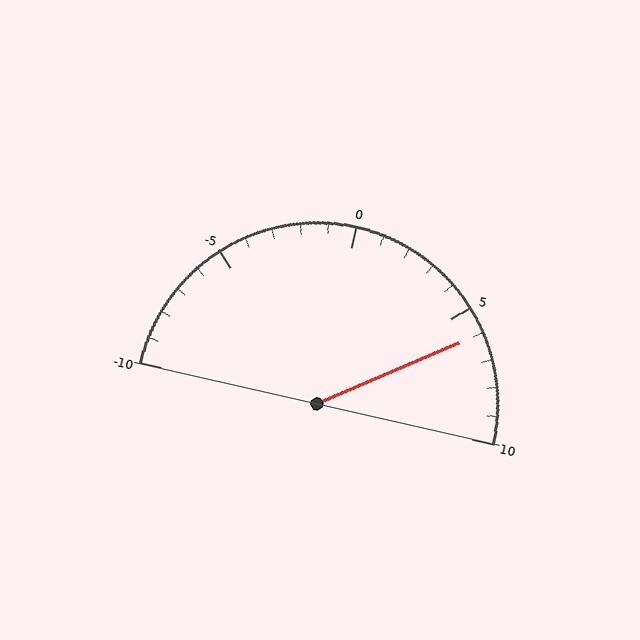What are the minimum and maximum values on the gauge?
The gauge ranges from -10 to 10.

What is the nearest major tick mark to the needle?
The nearest major tick mark is 5.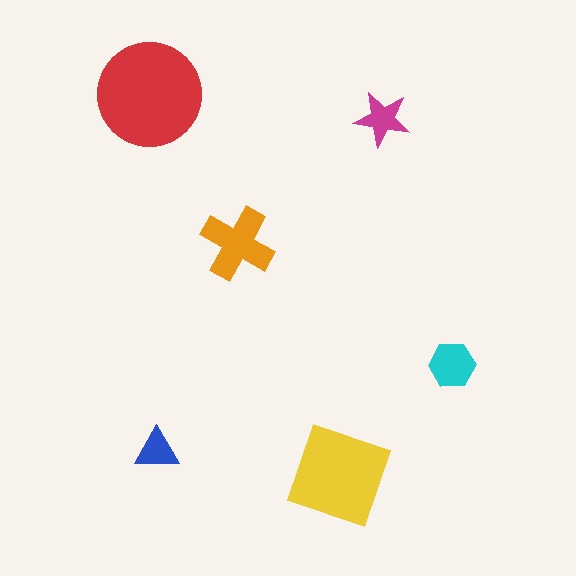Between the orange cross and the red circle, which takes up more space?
The red circle.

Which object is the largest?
The red circle.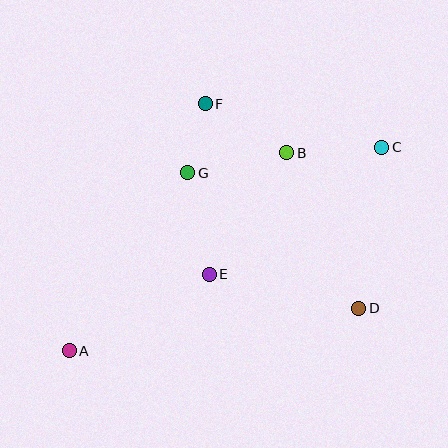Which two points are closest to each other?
Points F and G are closest to each other.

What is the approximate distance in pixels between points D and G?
The distance between D and G is approximately 218 pixels.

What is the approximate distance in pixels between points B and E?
The distance between B and E is approximately 144 pixels.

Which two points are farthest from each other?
Points A and C are farthest from each other.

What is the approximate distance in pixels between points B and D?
The distance between B and D is approximately 171 pixels.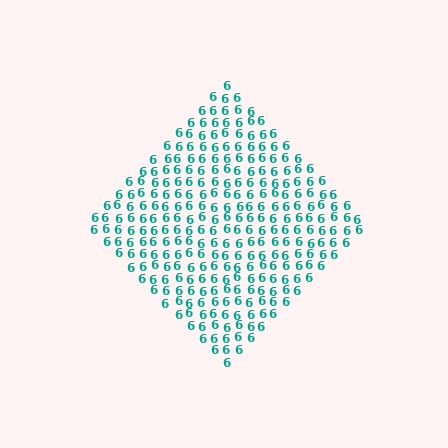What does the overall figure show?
The overall figure shows a diamond.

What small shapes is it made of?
It is made of small digit 6's.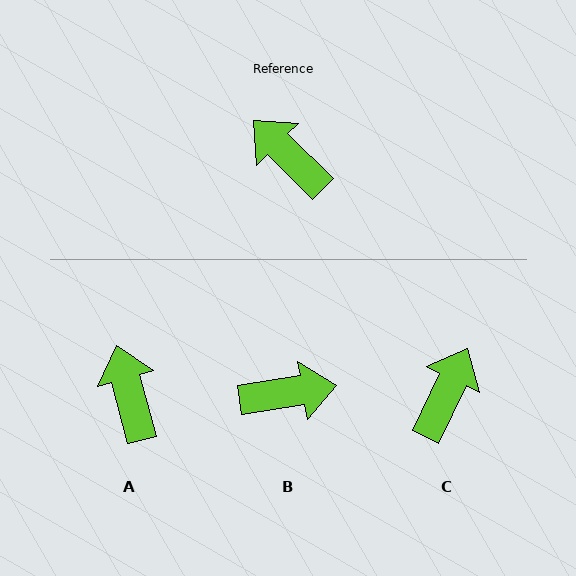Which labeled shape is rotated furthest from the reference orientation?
B, about 126 degrees away.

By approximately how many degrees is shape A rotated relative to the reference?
Approximately 30 degrees clockwise.